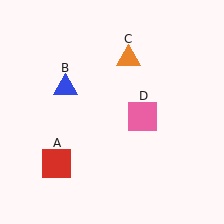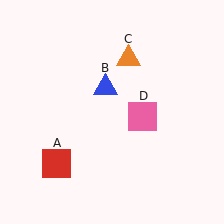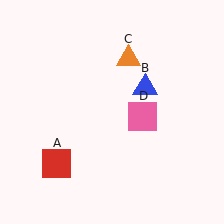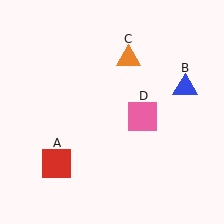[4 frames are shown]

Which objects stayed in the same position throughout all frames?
Red square (object A) and orange triangle (object C) and pink square (object D) remained stationary.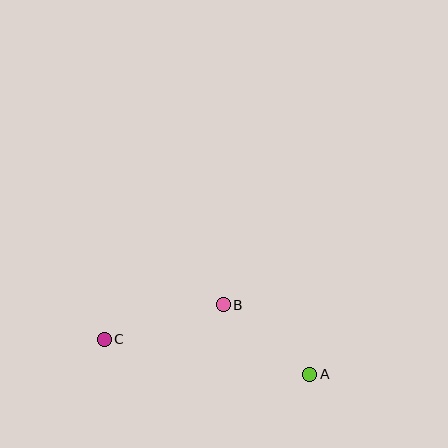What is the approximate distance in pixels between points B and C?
The distance between B and C is approximately 124 pixels.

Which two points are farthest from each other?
Points A and C are farthest from each other.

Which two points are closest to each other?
Points A and B are closest to each other.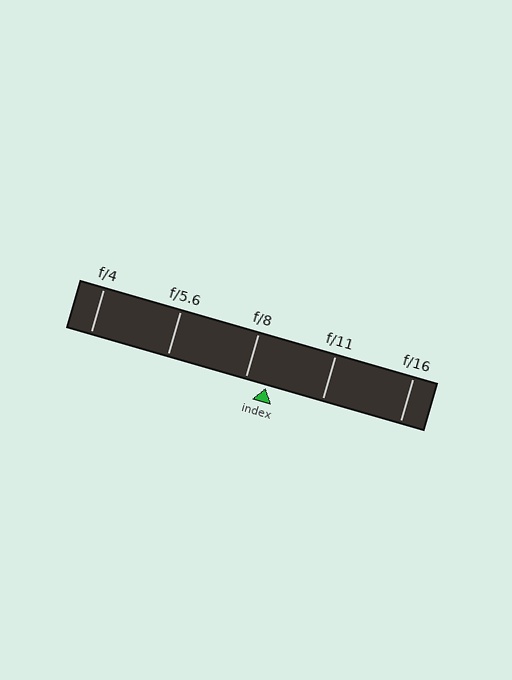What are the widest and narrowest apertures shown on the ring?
The widest aperture shown is f/4 and the narrowest is f/16.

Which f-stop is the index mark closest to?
The index mark is closest to f/8.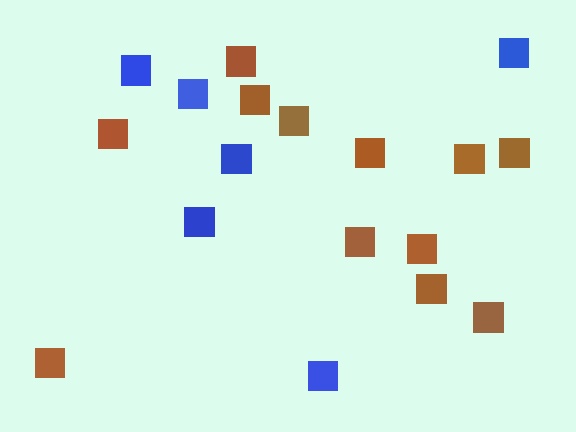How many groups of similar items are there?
There are 2 groups: one group of blue squares (6) and one group of brown squares (12).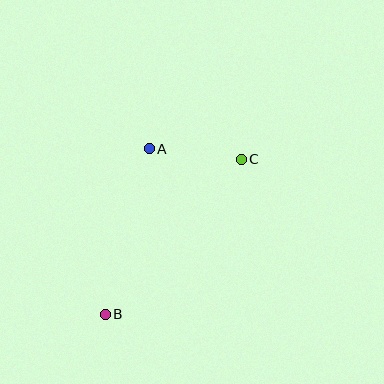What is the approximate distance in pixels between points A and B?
The distance between A and B is approximately 171 pixels.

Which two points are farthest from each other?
Points B and C are farthest from each other.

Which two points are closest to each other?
Points A and C are closest to each other.